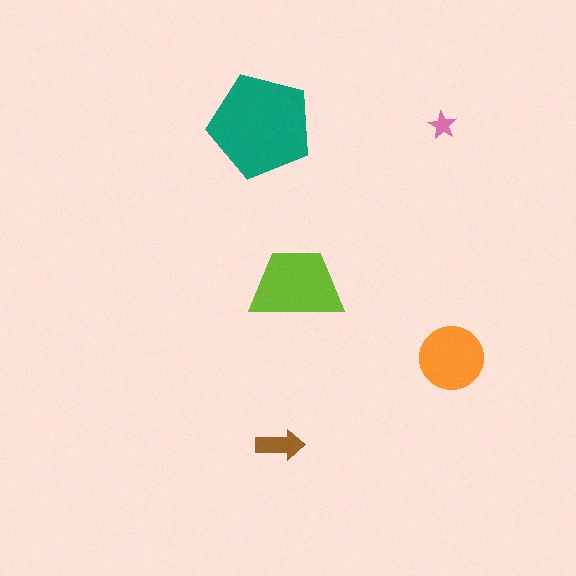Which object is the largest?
The teal pentagon.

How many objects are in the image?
There are 5 objects in the image.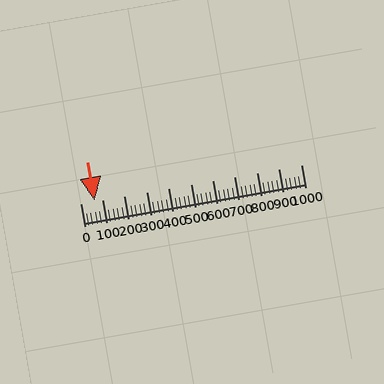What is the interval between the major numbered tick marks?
The major tick marks are spaced 100 units apart.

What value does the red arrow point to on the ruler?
The red arrow points to approximately 66.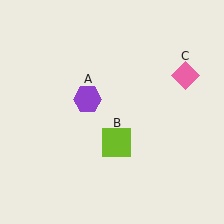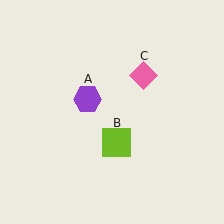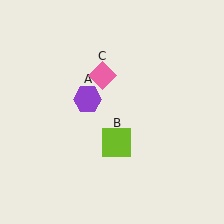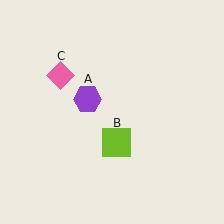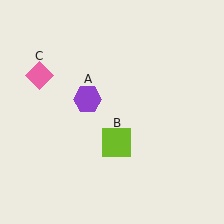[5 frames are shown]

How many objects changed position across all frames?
1 object changed position: pink diamond (object C).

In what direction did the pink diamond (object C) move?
The pink diamond (object C) moved left.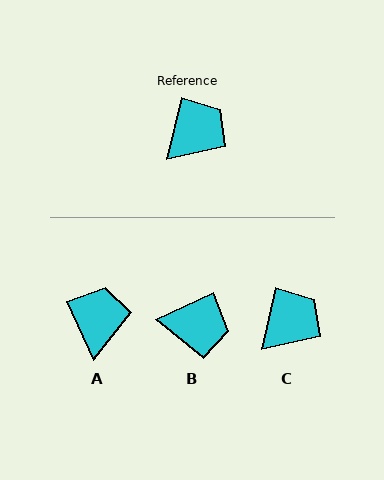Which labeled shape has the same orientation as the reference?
C.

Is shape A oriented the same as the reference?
No, it is off by about 38 degrees.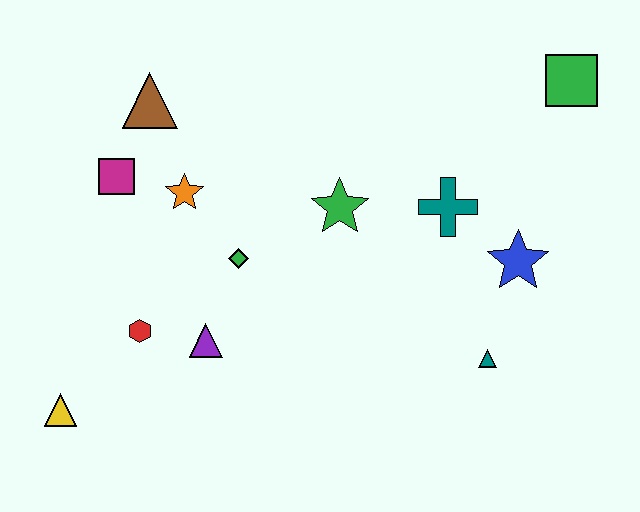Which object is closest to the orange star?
The magenta square is closest to the orange star.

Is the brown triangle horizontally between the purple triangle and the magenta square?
Yes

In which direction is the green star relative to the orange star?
The green star is to the right of the orange star.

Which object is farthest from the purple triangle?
The green square is farthest from the purple triangle.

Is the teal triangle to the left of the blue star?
Yes